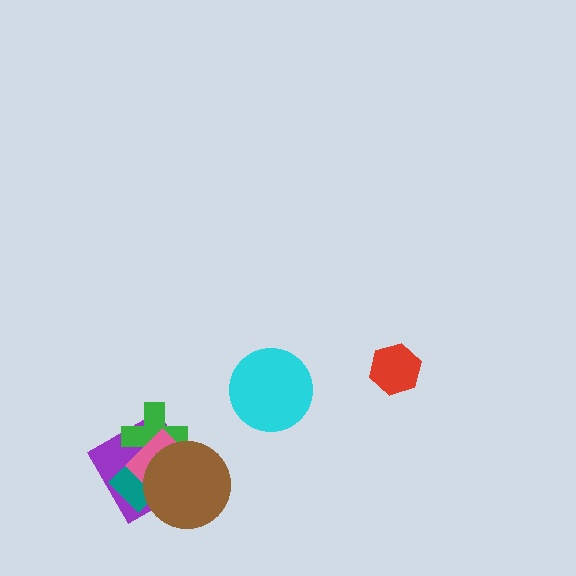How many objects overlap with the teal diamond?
4 objects overlap with the teal diamond.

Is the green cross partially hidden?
Yes, it is partially covered by another shape.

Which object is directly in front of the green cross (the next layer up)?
The teal diamond is directly in front of the green cross.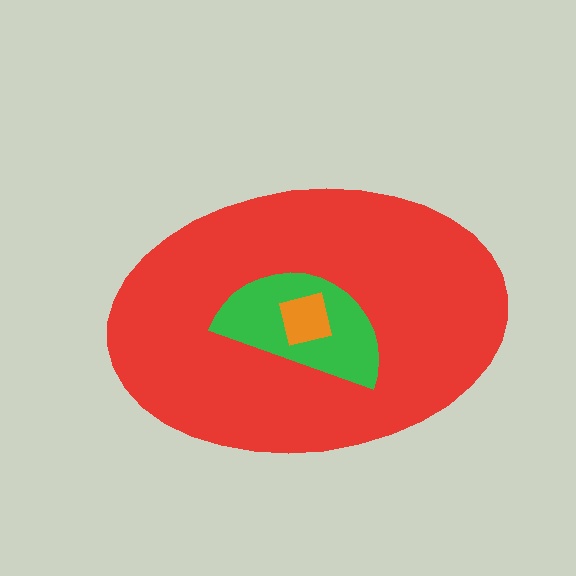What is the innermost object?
The orange square.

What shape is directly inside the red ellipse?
The green semicircle.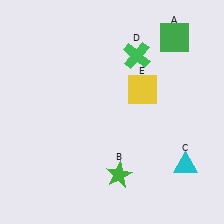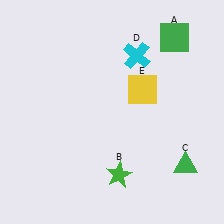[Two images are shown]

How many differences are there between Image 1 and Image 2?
There are 2 differences between the two images.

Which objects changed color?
C changed from cyan to green. D changed from green to cyan.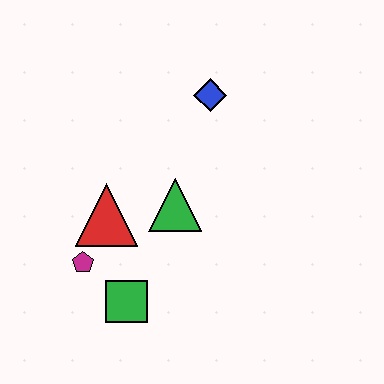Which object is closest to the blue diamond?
The green triangle is closest to the blue diamond.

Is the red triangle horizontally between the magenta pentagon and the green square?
Yes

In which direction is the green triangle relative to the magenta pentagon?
The green triangle is to the right of the magenta pentagon.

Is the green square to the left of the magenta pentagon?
No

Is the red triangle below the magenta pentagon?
No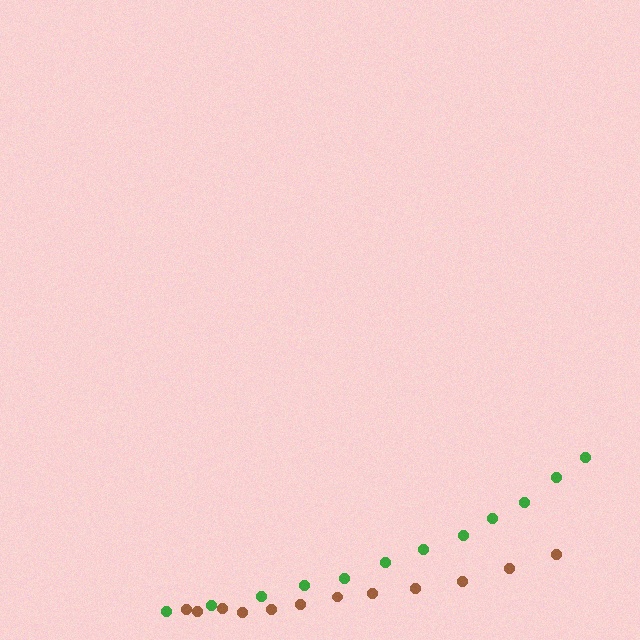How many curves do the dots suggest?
There are 2 distinct paths.